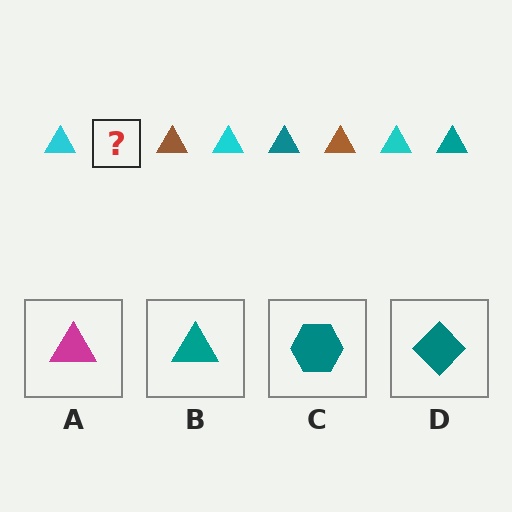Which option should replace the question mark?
Option B.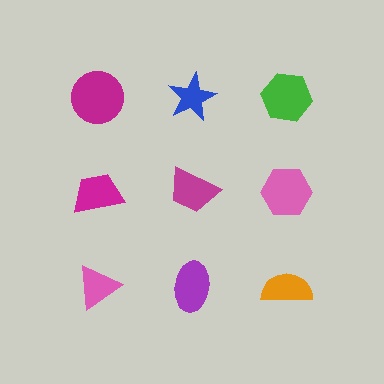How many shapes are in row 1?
3 shapes.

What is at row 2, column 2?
A magenta trapezoid.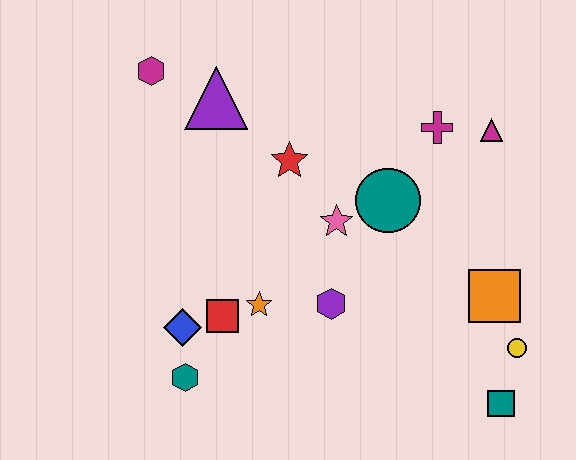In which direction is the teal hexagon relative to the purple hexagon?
The teal hexagon is to the left of the purple hexagon.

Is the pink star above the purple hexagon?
Yes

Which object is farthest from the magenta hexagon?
The teal square is farthest from the magenta hexagon.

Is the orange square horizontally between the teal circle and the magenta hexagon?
No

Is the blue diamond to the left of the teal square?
Yes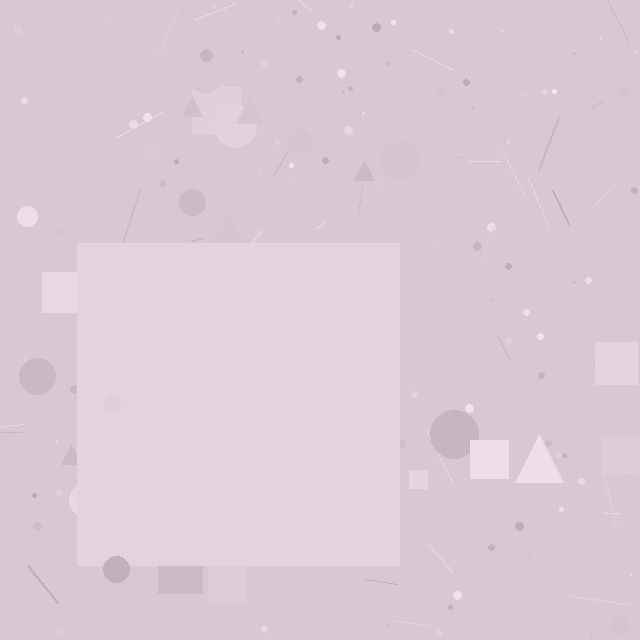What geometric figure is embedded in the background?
A square is embedded in the background.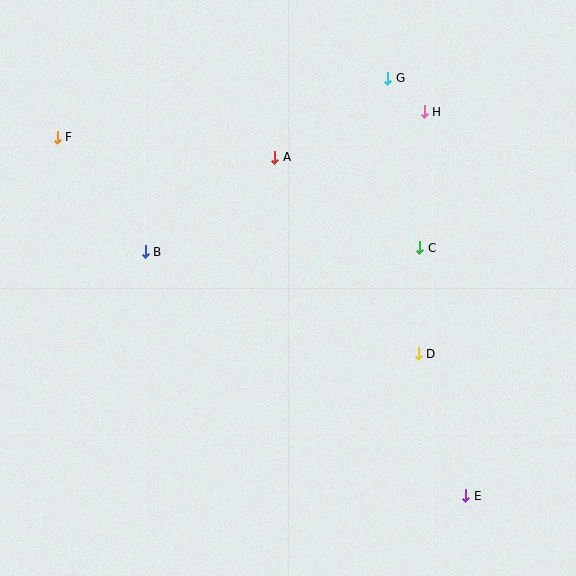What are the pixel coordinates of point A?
Point A is at (275, 157).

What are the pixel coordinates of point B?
Point B is at (145, 252).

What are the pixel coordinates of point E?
Point E is at (466, 496).